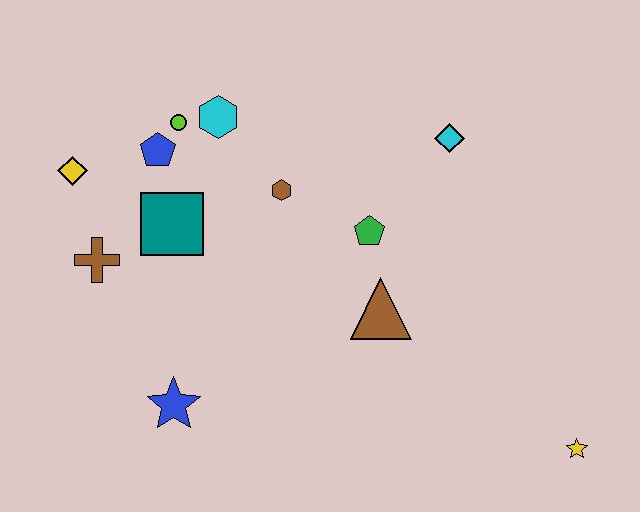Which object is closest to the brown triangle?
The green pentagon is closest to the brown triangle.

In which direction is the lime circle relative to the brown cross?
The lime circle is above the brown cross.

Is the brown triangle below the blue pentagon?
Yes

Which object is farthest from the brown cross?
The yellow star is farthest from the brown cross.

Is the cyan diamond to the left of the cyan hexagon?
No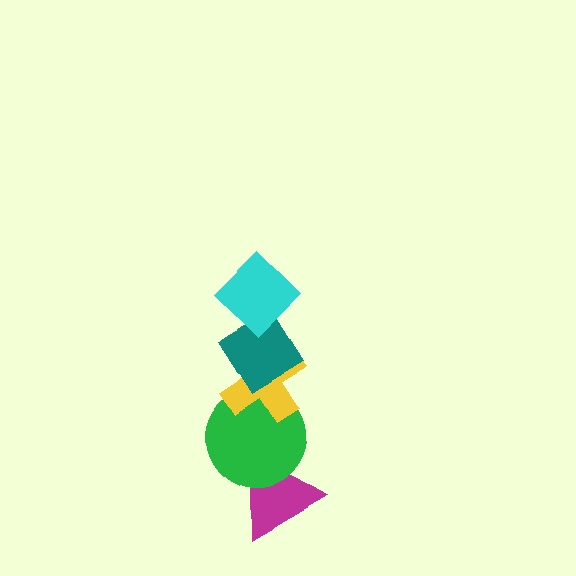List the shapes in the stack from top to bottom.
From top to bottom: the cyan diamond, the teal diamond, the yellow cross, the green circle, the magenta triangle.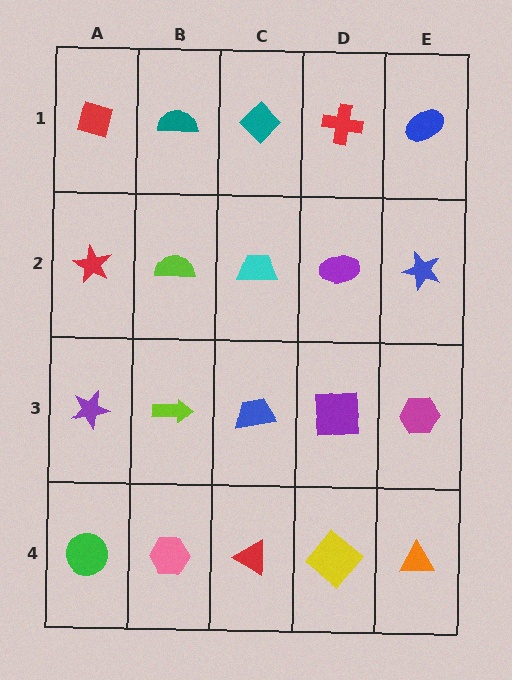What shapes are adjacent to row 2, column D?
A red cross (row 1, column D), a purple square (row 3, column D), a cyan trapezoid (row 2, column C), a blue star (row 2, column E).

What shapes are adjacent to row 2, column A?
A red square (row 1, column A), a purple star (row 3, column A), a lime semicircle (row 2, column B).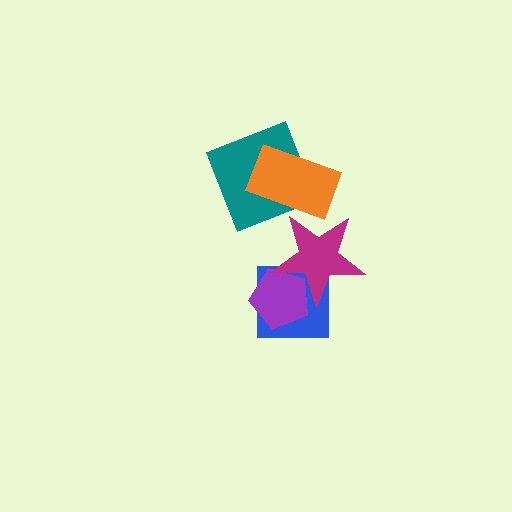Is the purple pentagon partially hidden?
Yes, it is partially covered by another shape.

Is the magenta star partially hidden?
No, no other shape covers it.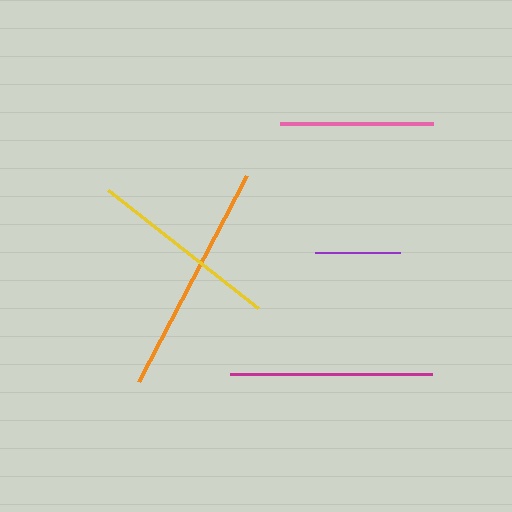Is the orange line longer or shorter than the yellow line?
The orange line is longer than the yellow line.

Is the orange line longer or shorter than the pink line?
The orange line is longer than the pink line.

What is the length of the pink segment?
The pink segment is approximately 153 pixels long.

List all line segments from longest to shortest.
From longest to shortest: orange, magenta, yellow, pink, purple.